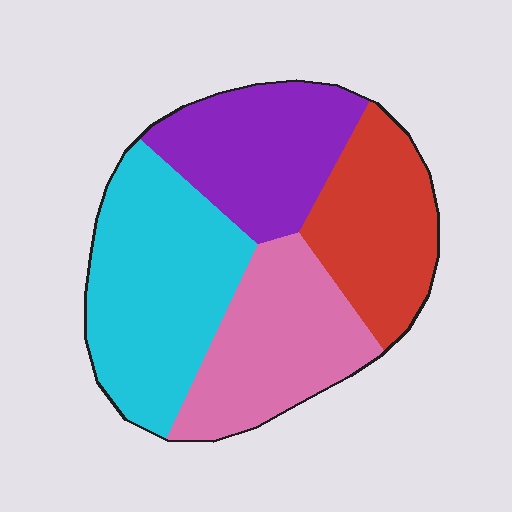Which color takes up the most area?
Cyan, at roughly 30%.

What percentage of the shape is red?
Red takes up between a sixth and a third of the shape.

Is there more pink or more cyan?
Cyan.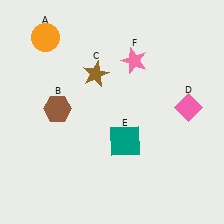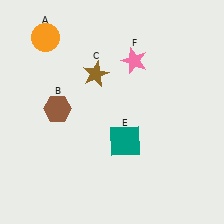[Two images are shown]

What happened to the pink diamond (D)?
The pink diamond (D) was removed in Image 2. It was in the top-right area of Image 1.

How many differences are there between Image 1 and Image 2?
There is 1 difference between the two images.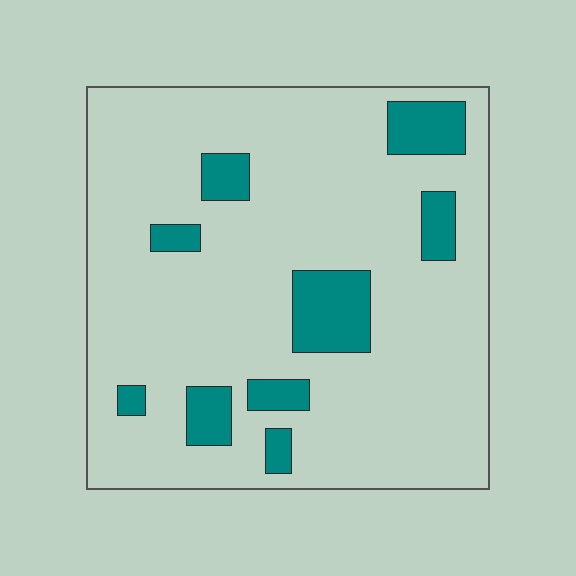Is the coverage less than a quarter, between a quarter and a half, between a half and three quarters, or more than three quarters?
Less than a quarter.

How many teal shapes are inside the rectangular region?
9.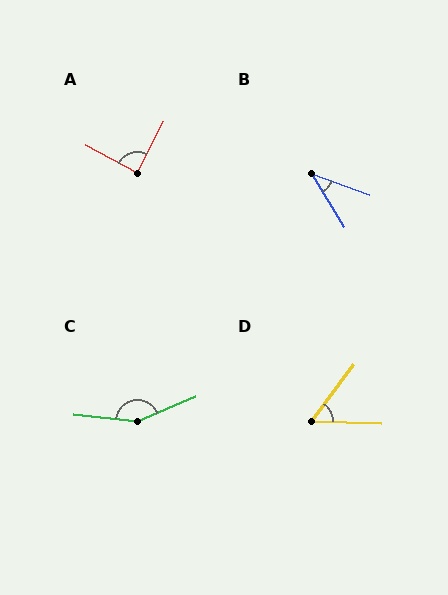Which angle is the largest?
C, at approximately 152 degrees.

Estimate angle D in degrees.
Approximately 55 degrees.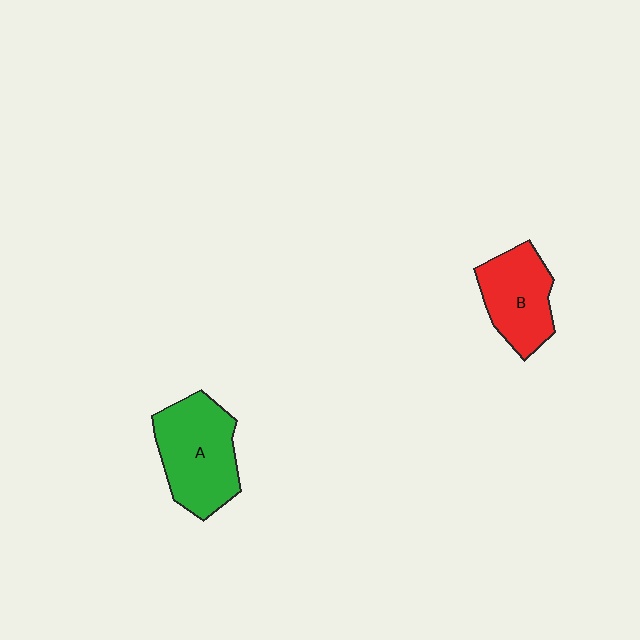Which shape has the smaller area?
Shape B (red).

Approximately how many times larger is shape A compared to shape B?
Approximately 1.3 times.